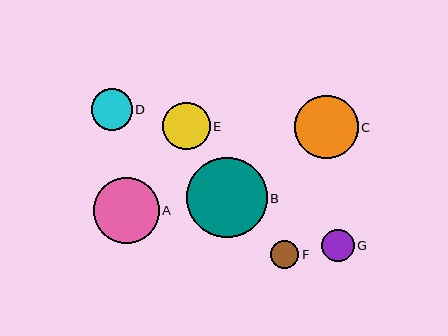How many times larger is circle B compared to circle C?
Circle B is approximately 1.3 times the size of circle C.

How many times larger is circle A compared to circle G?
Circle A is approximately 2.0 times the size of circle G.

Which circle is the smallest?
Circle F is the smallest with a size of approximately 28 pixels.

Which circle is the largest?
Circle B is the largest with a size of approximately 81 pixels.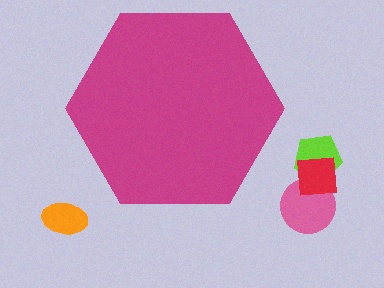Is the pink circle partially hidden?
No, the pink circle is fully visible.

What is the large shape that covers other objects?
A magenta hexagon.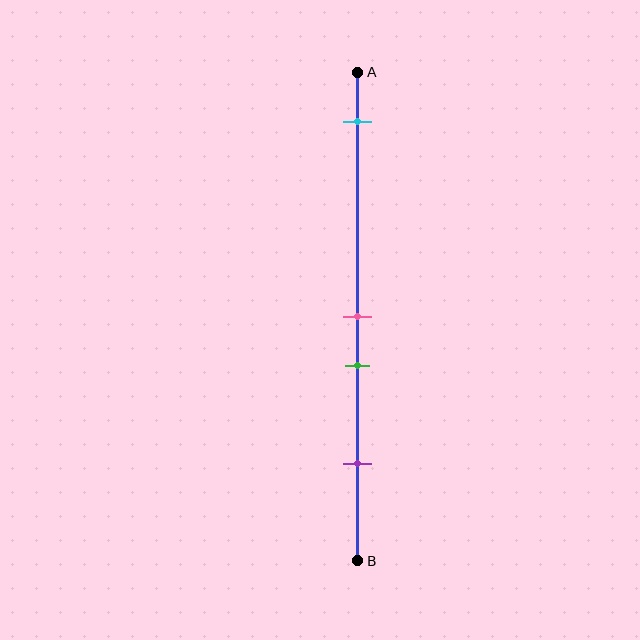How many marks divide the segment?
There are 4 marks dividing the segment.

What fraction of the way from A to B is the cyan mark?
The cyan mark is approximately 10% (0.1) of the way from A to B.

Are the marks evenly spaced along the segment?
No, the marks are not evenly spaced.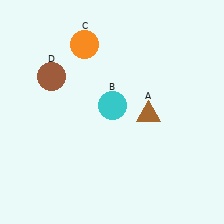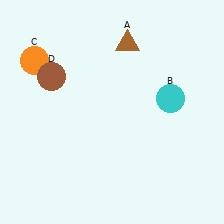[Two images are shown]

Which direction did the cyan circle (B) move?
The cyan circle (B) moved right.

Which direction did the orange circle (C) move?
The orange circle (C) moved left.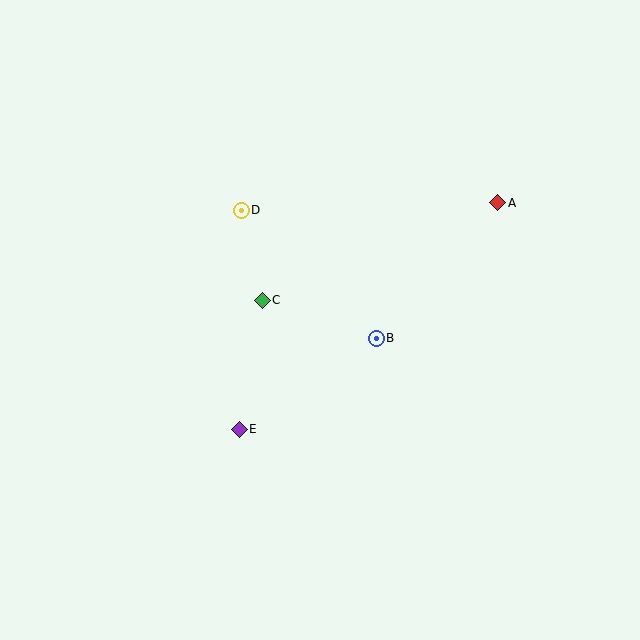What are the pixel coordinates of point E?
Point E is at (239, 429).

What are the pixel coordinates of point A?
Point A is at (498, 203).